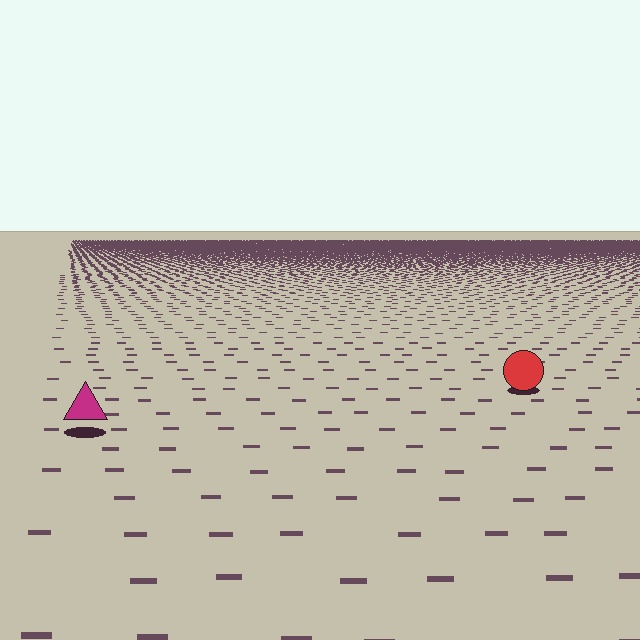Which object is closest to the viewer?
The magenta triangle is closest. The texture marks near it are larger and more spread out.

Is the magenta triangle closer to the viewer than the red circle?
Yes. The magenta triangle is closer — you can tell from the texture gradient: the ground texture is coarser near it.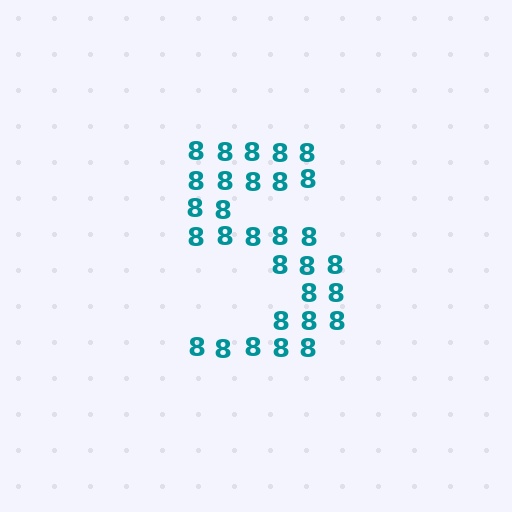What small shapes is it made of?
It is made of small digit 8's.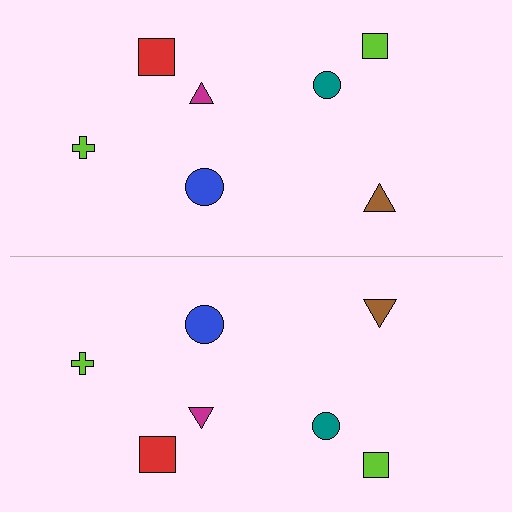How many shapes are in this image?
There are 14 shapes in this image.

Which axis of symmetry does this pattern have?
The pattern has a horizontal axis of symmetry running through the center of the image.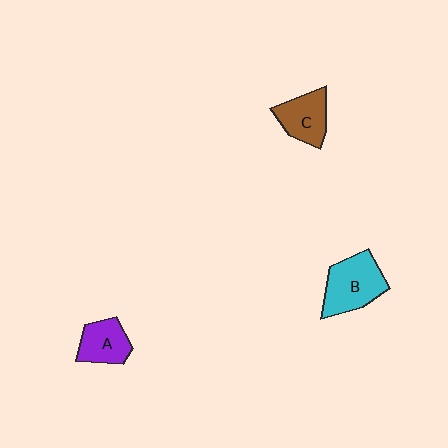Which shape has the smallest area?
Shape A (purple).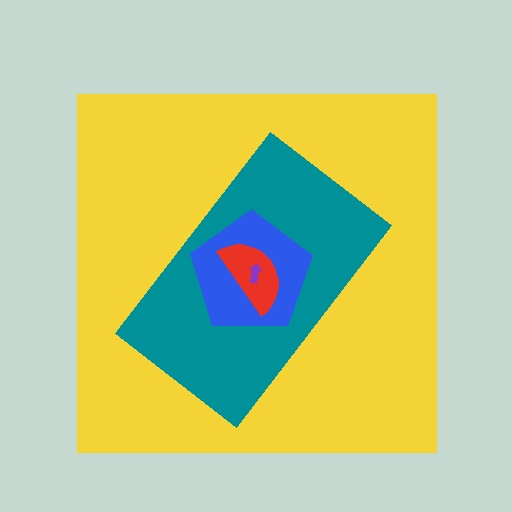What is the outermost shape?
The yellow square.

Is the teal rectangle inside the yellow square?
Yes.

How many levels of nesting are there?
5.